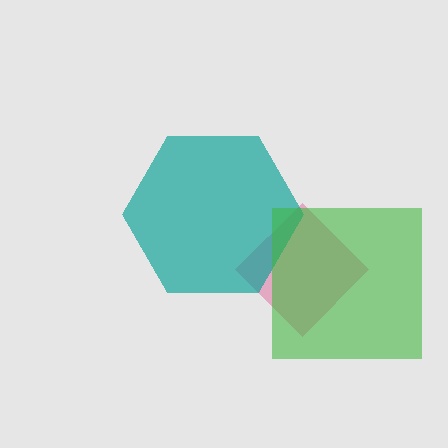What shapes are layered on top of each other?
The layered shapes are: a pink diamond, a teal hexagon, a green square.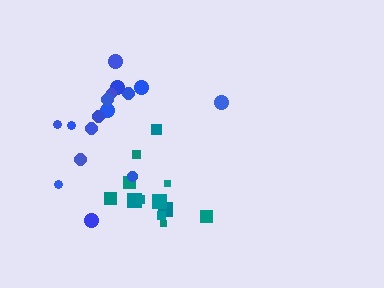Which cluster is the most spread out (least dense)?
Blue.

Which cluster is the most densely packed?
Teal.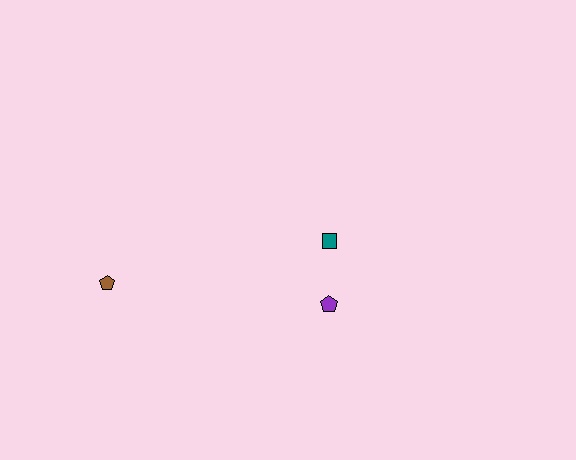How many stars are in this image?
There are no stars.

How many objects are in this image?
There are 3 objects.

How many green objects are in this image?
There are no green objects.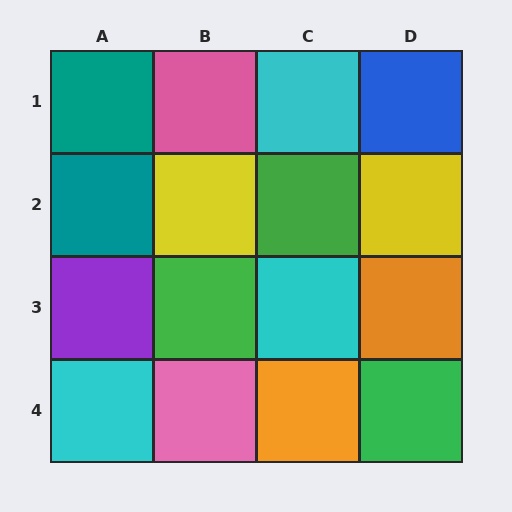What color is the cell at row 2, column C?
Green.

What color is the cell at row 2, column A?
Teal.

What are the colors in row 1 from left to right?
Teal, pink, cyan, blue.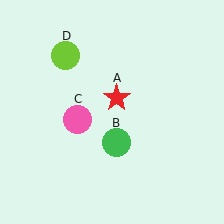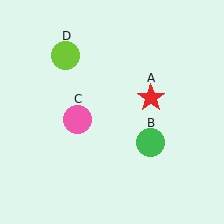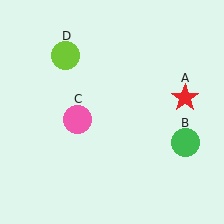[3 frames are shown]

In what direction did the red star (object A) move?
The red star (object A) moved right.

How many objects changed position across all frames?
2 objects changed position: red star (object A), green circle (object B).